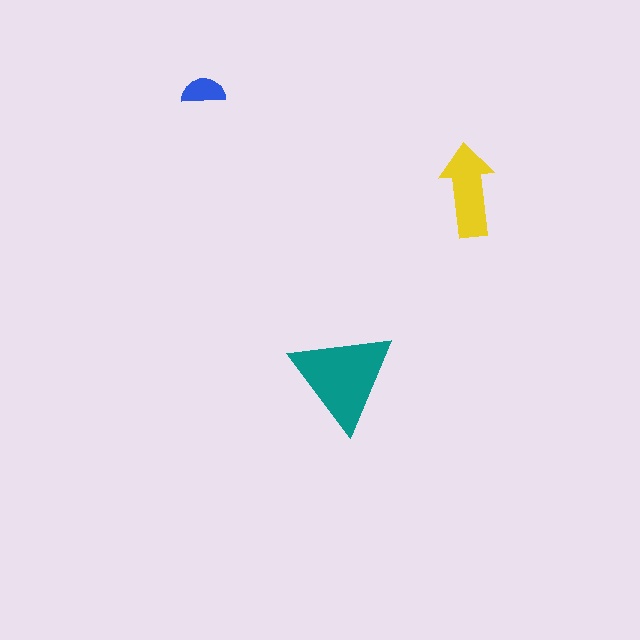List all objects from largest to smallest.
The teal triangle, the yellow arrow, the blue semicircle.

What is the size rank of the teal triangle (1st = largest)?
1st.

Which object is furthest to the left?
The blue semicircle is leftmost.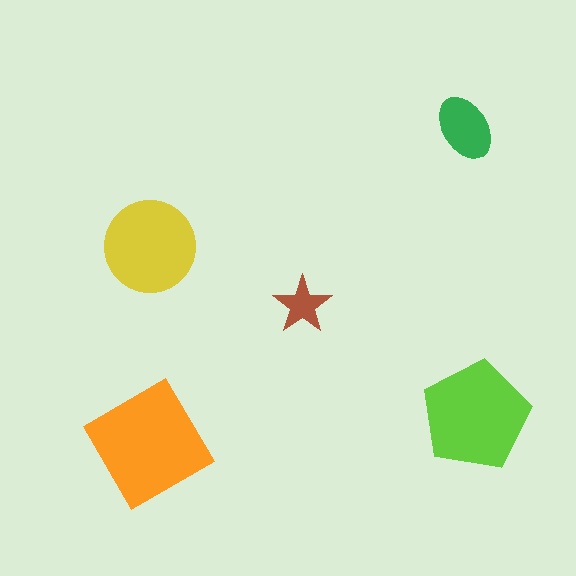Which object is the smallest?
The brown star.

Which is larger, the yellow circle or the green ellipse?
The yellow circle.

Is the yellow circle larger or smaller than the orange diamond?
Smaller.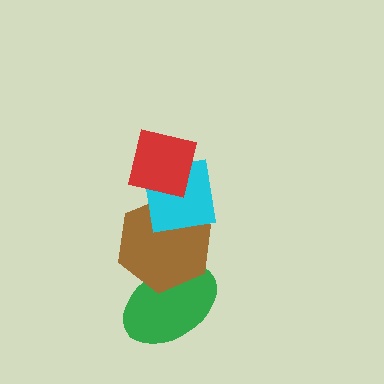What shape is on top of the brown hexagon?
The cyan square is on top of the brown hexagon.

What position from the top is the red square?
The red square is 1st from the top.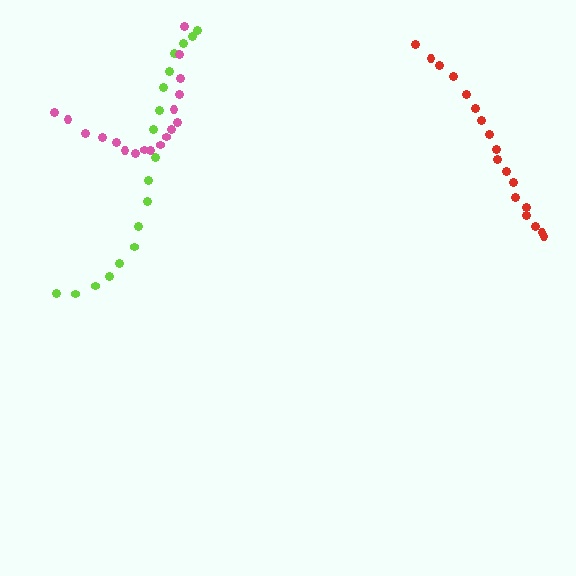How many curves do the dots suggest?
There are 3 distinct paths.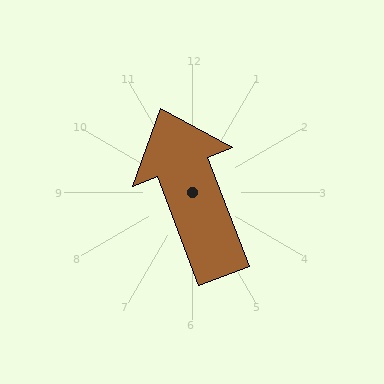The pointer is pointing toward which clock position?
Roughly 11 o'clock.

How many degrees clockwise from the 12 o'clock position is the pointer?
Approximately 339 degrees.